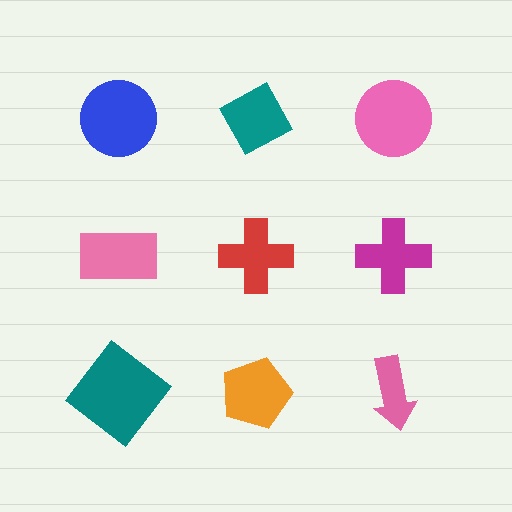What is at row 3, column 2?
An orange pentagon.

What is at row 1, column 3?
A pink circle.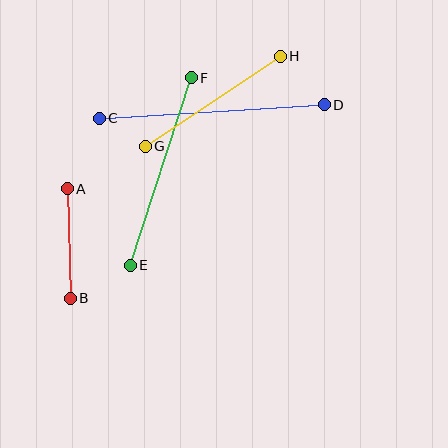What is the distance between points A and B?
The distance is approximately 109 pixels.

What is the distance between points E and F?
The distance is approximately 197 pixels.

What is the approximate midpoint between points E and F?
The midpoint is at approximately (161, 172) pixels.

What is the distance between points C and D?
The distance is approximately 225 pixels.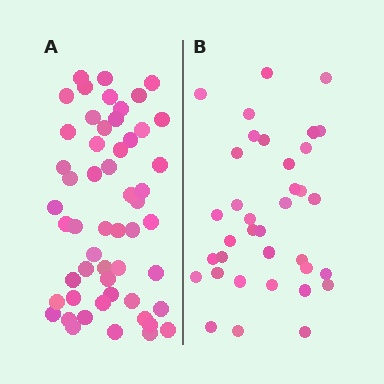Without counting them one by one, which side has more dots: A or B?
Region A (the left region) has more dots.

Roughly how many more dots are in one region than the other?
Region A has approximately 20 more dots than region B.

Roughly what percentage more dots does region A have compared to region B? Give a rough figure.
About 50% more.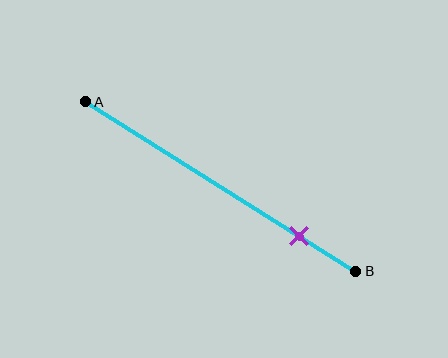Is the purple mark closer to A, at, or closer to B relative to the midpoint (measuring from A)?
The purple mark is closer to point B than the midpoint of segment AB.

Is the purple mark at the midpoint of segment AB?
No, the mark is at about 80% from A, not at the 50% midpoint.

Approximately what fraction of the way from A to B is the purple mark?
The purple mark is approximately 80% of the way from A to B.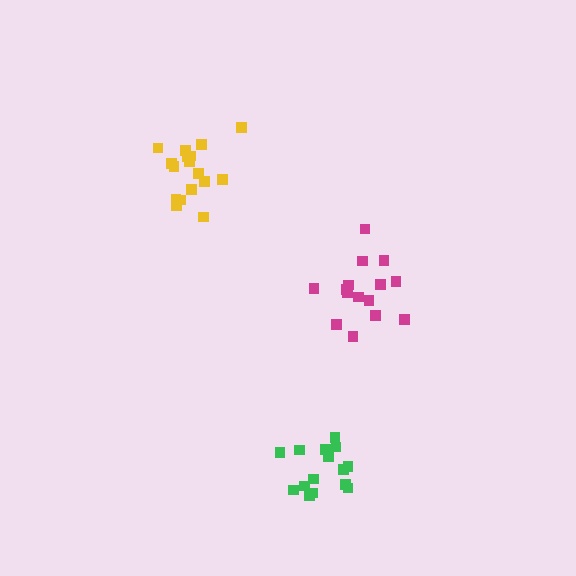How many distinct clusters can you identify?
There are 3 distinct clusters.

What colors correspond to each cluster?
The clusters are colored: green, yellow, magenta.